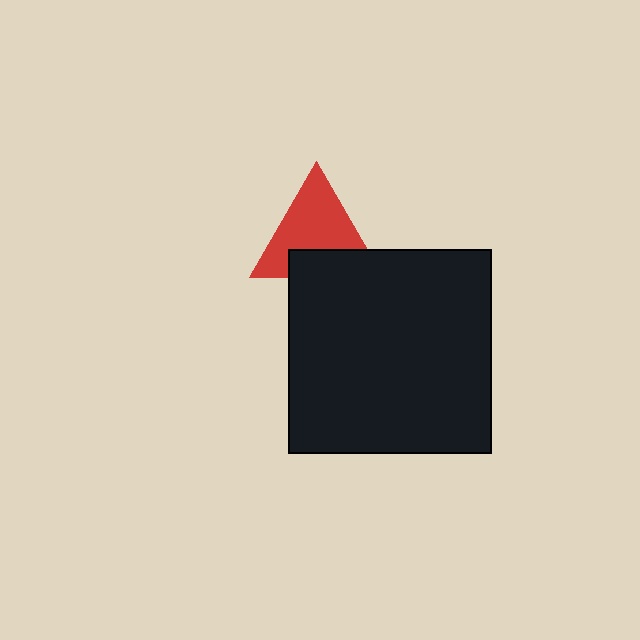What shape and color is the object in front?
The object in front is a black square.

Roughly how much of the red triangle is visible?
Most of it is visible (roughly 69%).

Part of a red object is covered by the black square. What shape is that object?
It is a triangle.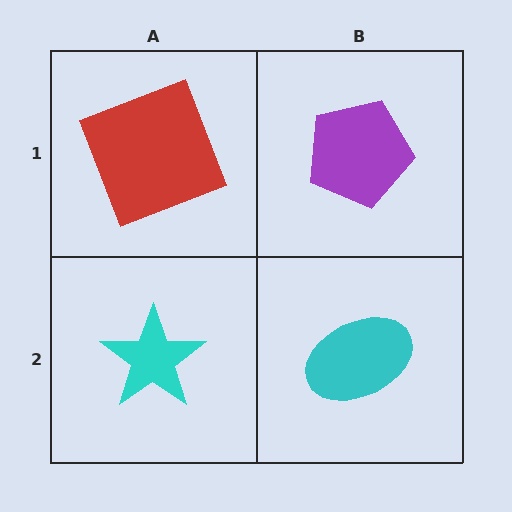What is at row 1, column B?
A purple pentagon.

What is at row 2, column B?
A cyan ellipse.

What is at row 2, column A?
A cyan star.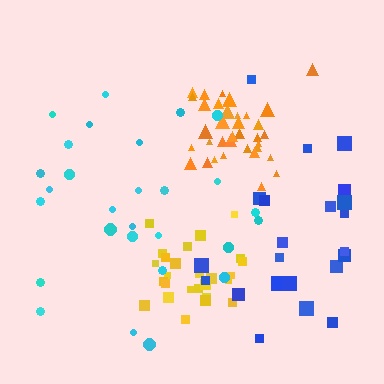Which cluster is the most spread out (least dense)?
Blue.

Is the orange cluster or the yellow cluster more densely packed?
Yellow.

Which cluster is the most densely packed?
Yellow.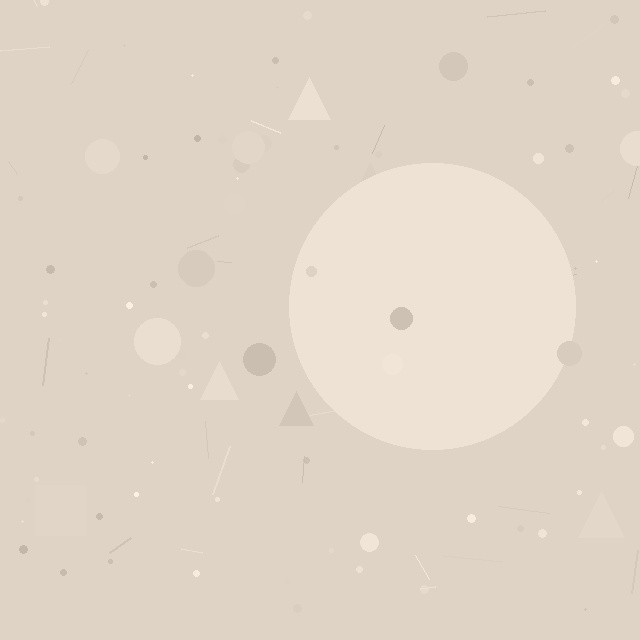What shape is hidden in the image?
A circle is hidden in the image.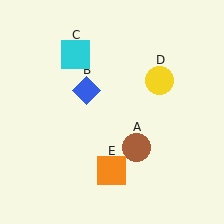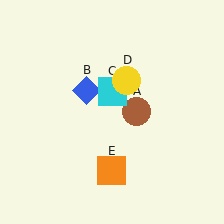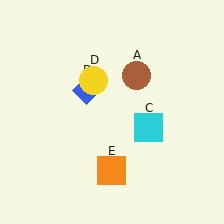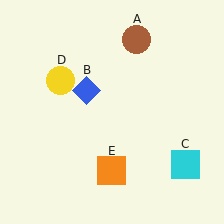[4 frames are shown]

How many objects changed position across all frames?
3 objects changed position: brown circle (object A), cyan square (object C), yellow circle (object D).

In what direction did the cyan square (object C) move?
The cyan square (object C) moved down and to the right.